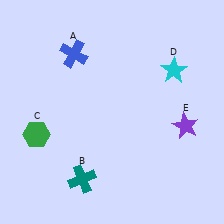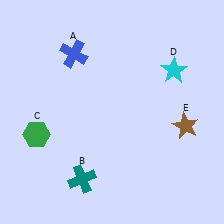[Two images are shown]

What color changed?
The star (E) changed from purple in Image 1 to brown in Image 2.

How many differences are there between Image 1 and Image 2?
There is 1 difference between the two images.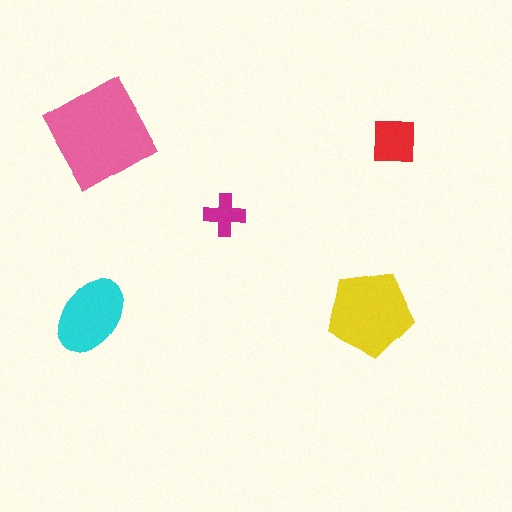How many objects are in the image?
There are 5 objects in the image.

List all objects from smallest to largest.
The magenta cross, the red square, the cyan ellipse, the yellow pentagon, the pink diamond.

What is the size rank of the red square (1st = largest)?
4th.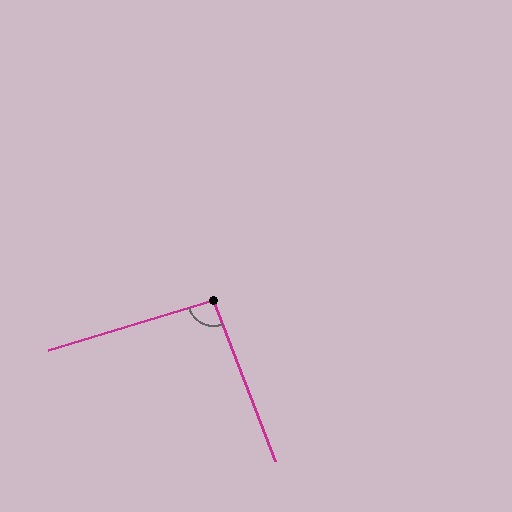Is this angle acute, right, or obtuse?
It is approximately a right angle.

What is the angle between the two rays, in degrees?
Approximately 94 degrees.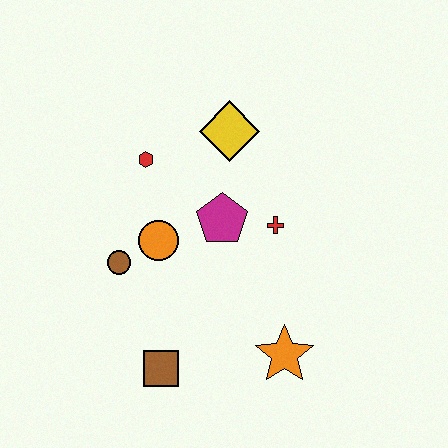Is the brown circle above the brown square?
Yes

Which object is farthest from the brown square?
The yellow diamond is farthest from the brown square.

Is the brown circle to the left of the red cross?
Yes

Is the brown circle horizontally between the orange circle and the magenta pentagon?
No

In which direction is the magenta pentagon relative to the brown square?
The magenta pentagon is above the brown square.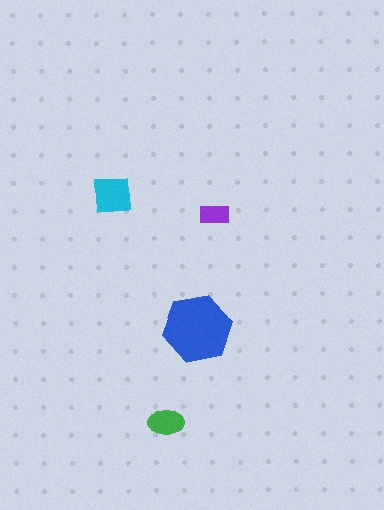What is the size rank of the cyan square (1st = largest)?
2nd.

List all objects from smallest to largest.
The purple rectangle, the green ellipse, the cyan square, the blue hexagon.